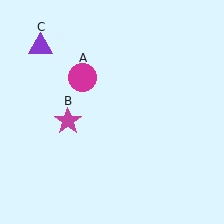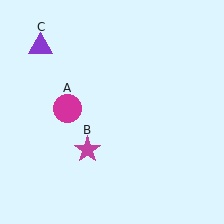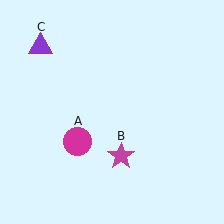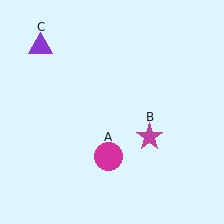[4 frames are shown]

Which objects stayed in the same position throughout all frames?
Purple triangle (object C) remained stationary.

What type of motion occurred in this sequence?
The magenta circle (object A), magenta star (object B) rotated counterclockwise around the center of the scene.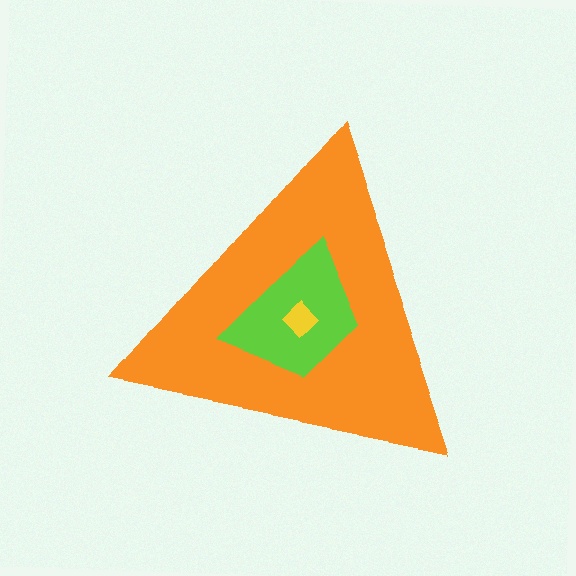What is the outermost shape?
The orange triangle.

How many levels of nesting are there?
3.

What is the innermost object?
The yellow diamond.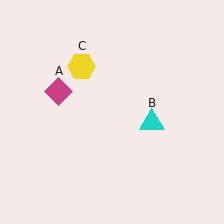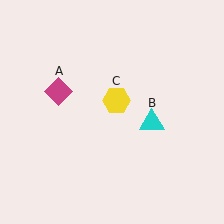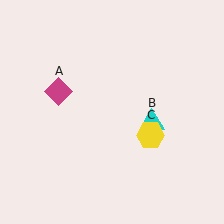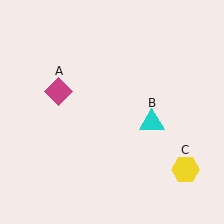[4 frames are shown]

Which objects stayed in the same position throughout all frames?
Magenta diamond (object A) and cyan triangle (object B) remained stationary.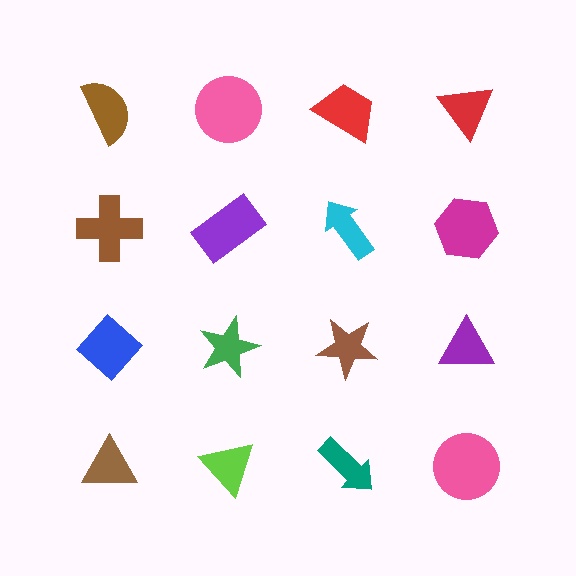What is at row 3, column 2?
A green star.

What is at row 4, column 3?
A teal arrow.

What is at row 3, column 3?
A brown star.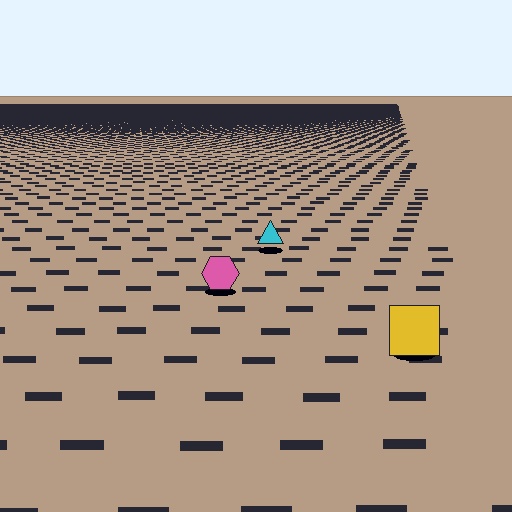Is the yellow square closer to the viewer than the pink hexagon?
Yes. The yellow square is closer — you can tell from the texture gradient: the ground texture is coarser near it.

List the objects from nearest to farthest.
From nearest to farthest: the yellow square, the pink hexagon, the cyan triangle.